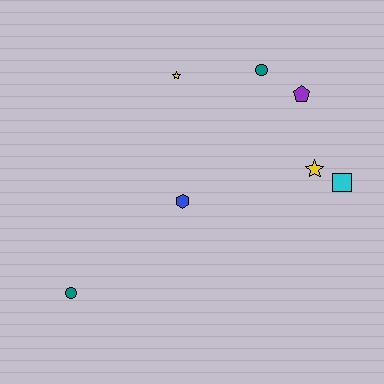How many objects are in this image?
There are 7 objects.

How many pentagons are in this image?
There is 1 pentagon.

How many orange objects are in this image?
There are no orange objects.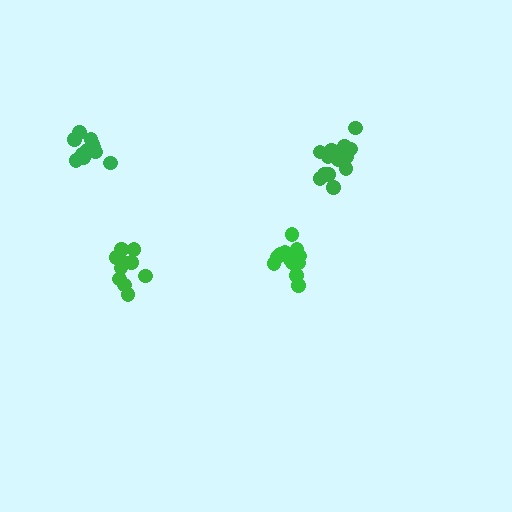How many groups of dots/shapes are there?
There are 4 groups.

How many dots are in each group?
Group 1: 10 dots, Group 2: 16 dots, Group 3: 13 dots, Group 4: 14 dots (53 total).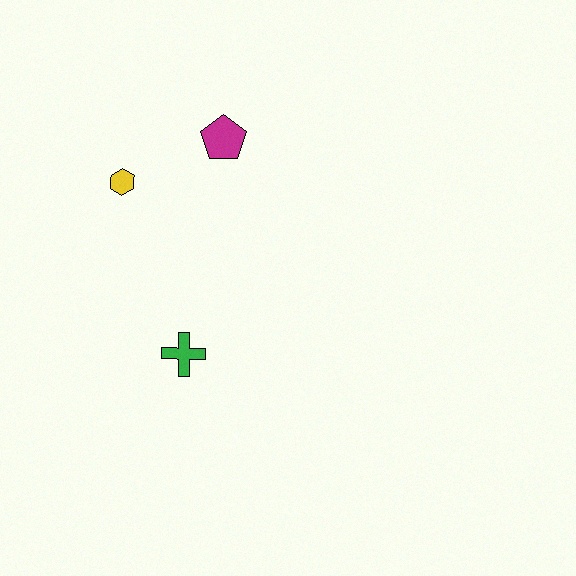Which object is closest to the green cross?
The yellow hexagon is closest to the green cross.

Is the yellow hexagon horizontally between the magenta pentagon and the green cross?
No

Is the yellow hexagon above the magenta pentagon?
No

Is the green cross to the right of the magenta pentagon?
No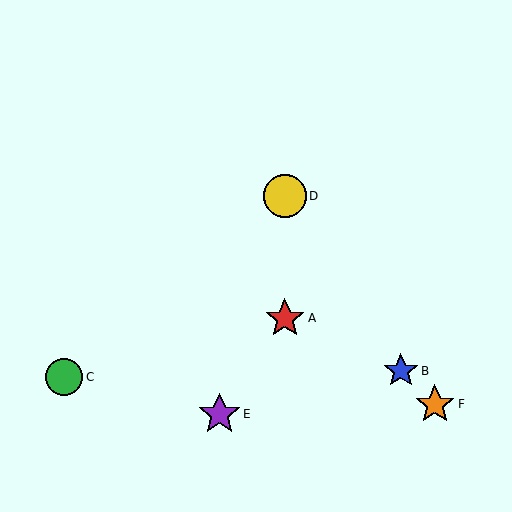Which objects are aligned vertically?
Objects A, D are aligned vertically.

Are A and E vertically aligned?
No, A is at x≈285 and E is at x≈219.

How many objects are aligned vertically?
2 objects (A, D) are aligned vertically.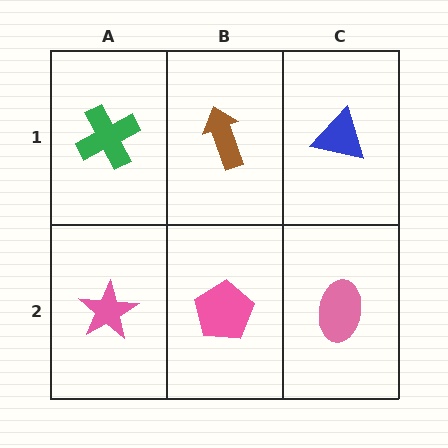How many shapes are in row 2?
3 shapes.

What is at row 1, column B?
A brown arrow.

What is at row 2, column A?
A pink star.